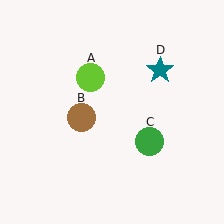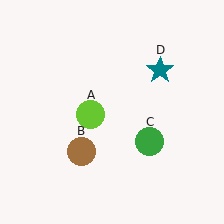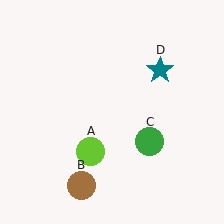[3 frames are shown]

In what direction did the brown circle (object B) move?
The brown circle (object B) moved down.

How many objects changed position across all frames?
2 objects changed position: lime circle (object A), brown circle (object B).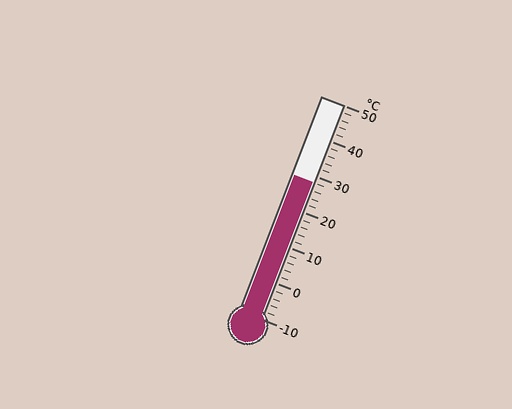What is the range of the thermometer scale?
The thermometer scale ranges from -10°C to 50°C.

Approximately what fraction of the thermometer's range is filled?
The thermometer is filled to approximately 65% of its range.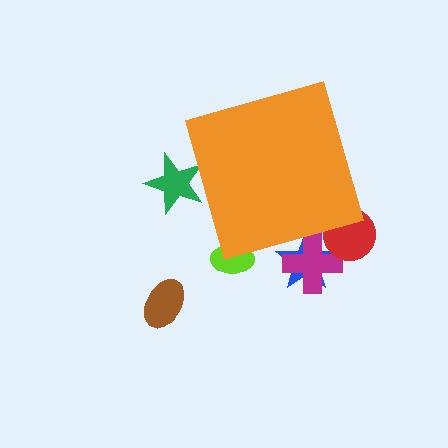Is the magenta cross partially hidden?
Yes, the magenta cross is partially hidden behind the orange diamond.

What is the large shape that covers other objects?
An orange diamond.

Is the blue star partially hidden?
Yes, the blue star is partially hidden behind the orange diamond.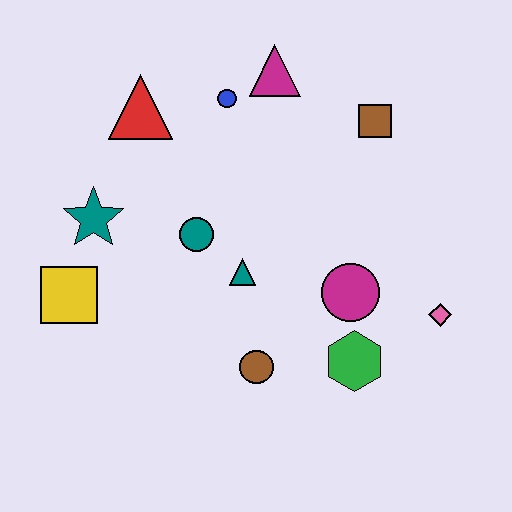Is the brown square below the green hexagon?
No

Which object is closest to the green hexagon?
The magenta circle is closest to the green hexagon.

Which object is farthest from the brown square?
The yellow square is farthest from the brown square.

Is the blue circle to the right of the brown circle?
No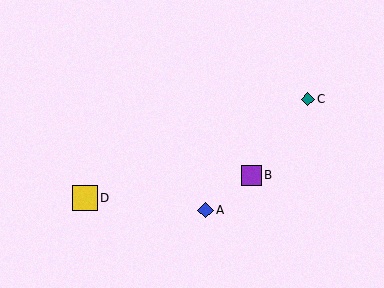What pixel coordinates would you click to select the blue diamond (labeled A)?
Click at (205, 210) to select the blue diamond A.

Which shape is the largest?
The yellow square (labeled D) is the largest.